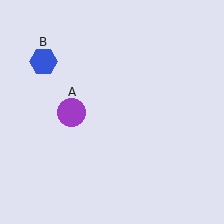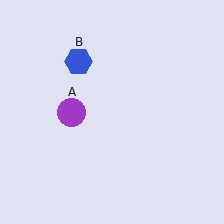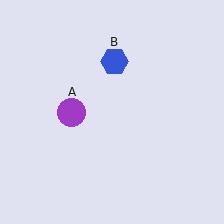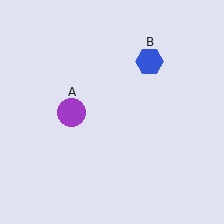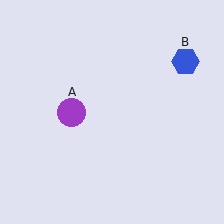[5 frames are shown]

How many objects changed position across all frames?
1 object changed position: blue hexagon (object B).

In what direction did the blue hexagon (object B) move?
The blue hexagon (object B) moved right.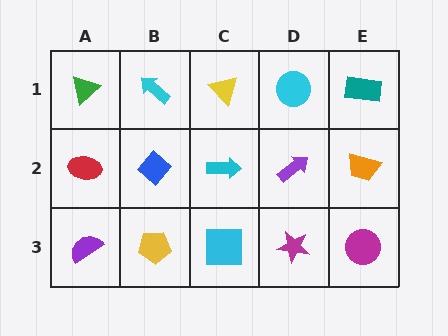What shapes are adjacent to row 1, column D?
A purple arrow (row 2, column D), a yellow triangle (row 1, column C), a teal rectangle (row 1, column E).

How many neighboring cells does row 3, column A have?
2.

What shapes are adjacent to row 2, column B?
A cyan arrow (row 1, column B), a yellow pentagon (row 3, column B), a red ellipse (row 2, column A), a cyan arrow (row 2, column C).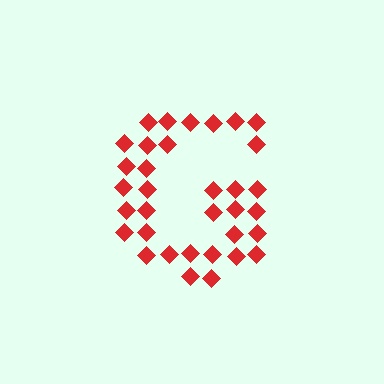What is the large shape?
The large shape is the letter G.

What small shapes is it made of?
It is made of small diamonds.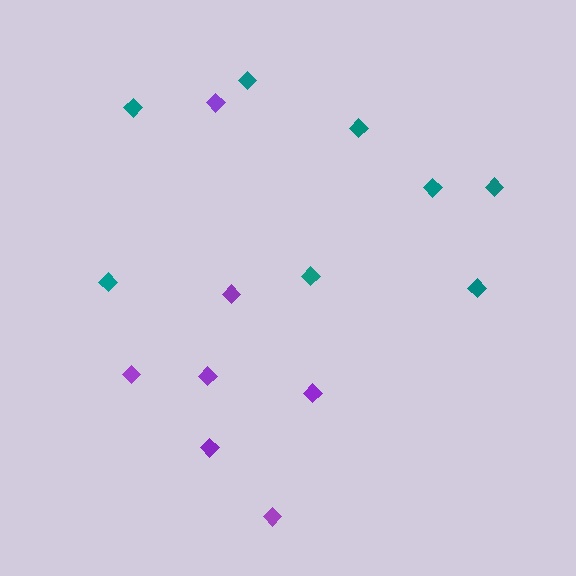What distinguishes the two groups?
There are 2 groups: one group of teal diamonds (8) and one group of purple diamonds (7).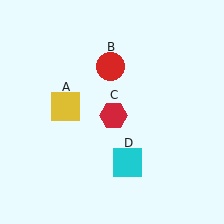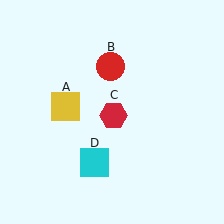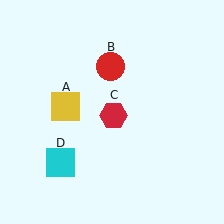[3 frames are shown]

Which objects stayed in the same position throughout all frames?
Yellow square (object A) and red circle (object B) and red hexagon (object C) remained stationary.